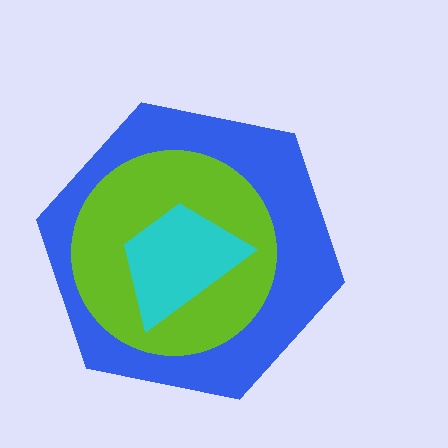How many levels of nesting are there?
3.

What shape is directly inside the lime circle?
The cyan trapezoid.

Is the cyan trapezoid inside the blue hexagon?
Yes.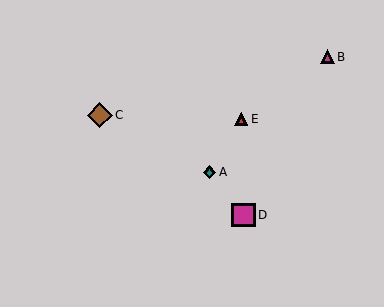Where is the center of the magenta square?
The center of the magenta square is at (244, 215).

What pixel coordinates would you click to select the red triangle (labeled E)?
Click at (241, 119) to select the red triangle E.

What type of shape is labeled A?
Shape A is a teal diamond.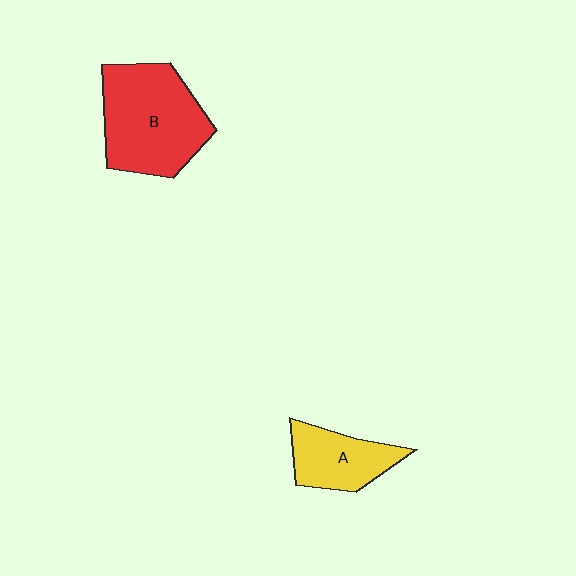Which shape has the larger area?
Shape B (red).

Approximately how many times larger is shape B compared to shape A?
Approximately 1.8 times.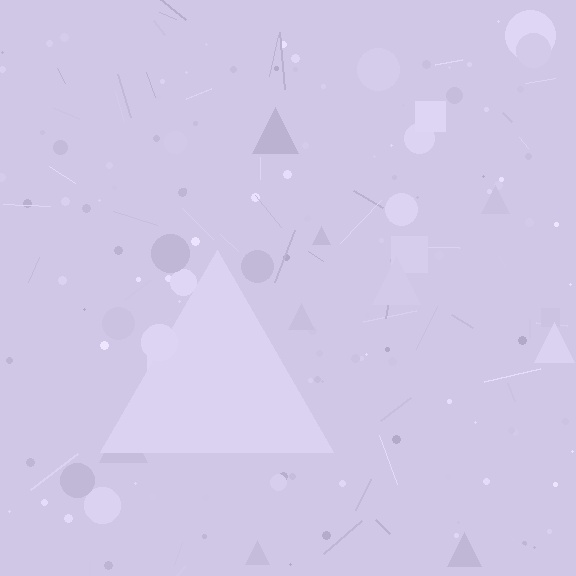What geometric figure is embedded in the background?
A triangle is embedded in the background.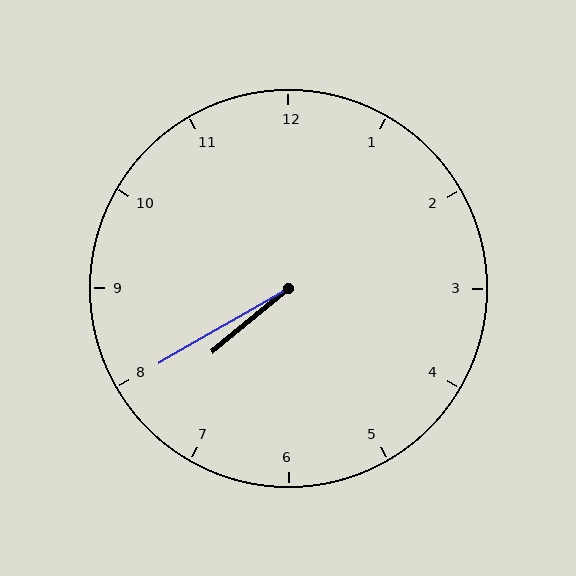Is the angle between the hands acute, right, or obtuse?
It is acute.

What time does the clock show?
7:40.